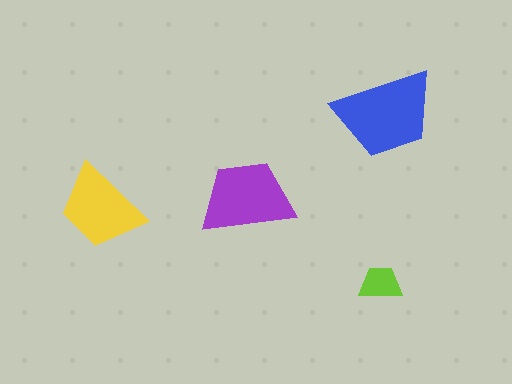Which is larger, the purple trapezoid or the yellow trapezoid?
The purple one.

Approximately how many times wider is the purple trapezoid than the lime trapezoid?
About 2 times wider.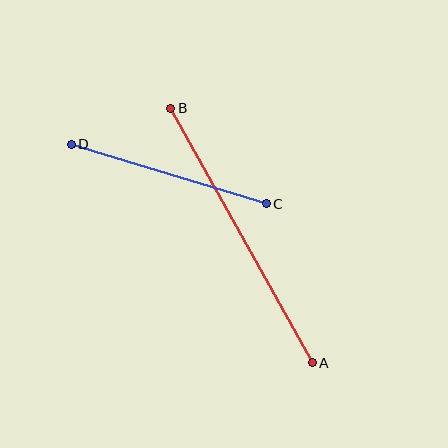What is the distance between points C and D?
The distance is approximately 204 pixels.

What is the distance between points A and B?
The distance is approximately 291 pixels.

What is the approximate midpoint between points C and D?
The midpoint is at approximately (169, 174) pixels.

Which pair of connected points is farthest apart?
Points A and B are farthest apart.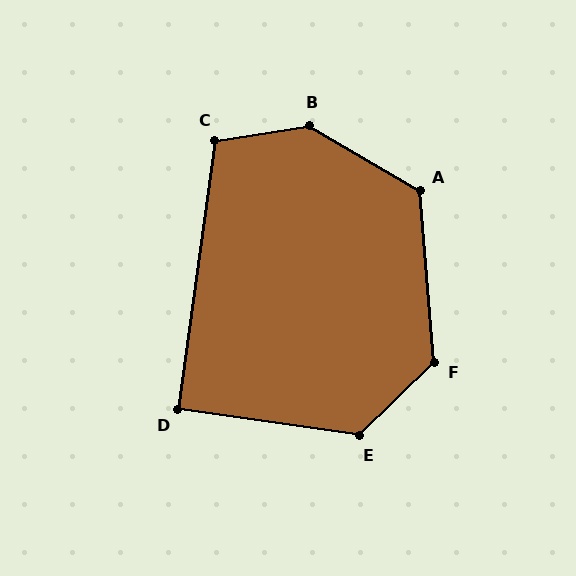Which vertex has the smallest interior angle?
D, at approximately 90 degrees.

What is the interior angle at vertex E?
Approximately 127 degrees (obtuse).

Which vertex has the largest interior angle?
B, at approximately 140 degrees.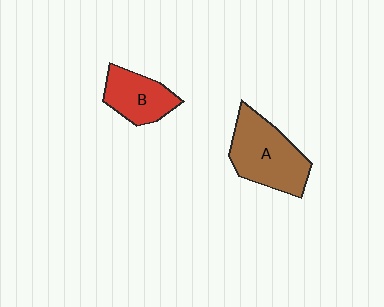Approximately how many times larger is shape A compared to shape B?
Approximately 1.5 times.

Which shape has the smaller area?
Shape B (red).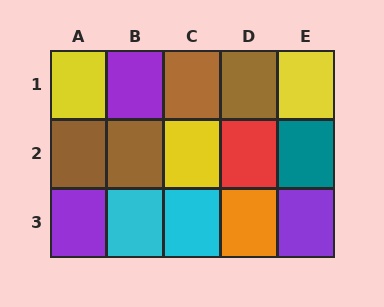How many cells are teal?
1 cell is teal.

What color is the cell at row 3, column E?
Purple.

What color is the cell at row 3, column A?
Purple.